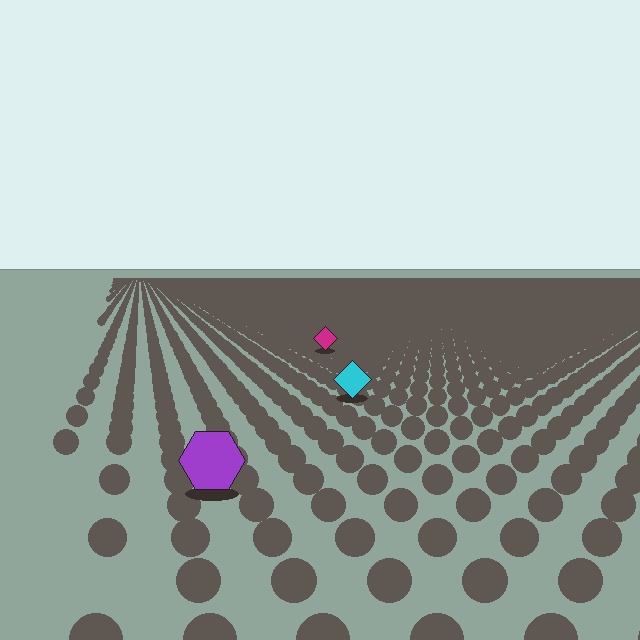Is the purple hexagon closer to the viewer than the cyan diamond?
Yes. The purple hexagon is closer — you can tell from the texture gradient: the ground texture is coarser near it.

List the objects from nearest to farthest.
From nearest to farthest: the purple hexagon, the cyan diamond, the magenta diamond.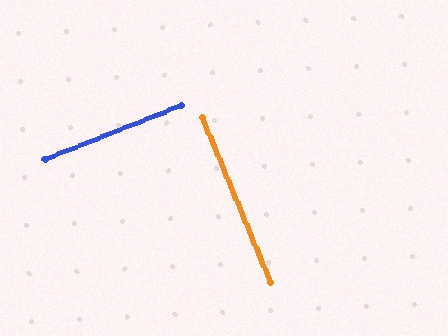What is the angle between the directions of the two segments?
Approximately 89 degrees.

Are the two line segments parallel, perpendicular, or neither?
Perpendicular — they meet at approximately 89°.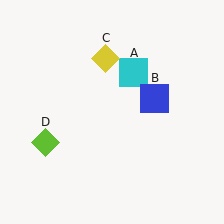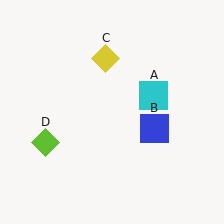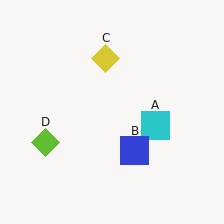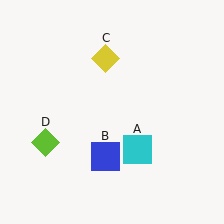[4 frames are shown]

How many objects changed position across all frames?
2 objects changed position: cyan square (object A), blue square (object B).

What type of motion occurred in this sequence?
The cyan square (object A), blue square (object B) rotated clockwise around the center of the scene.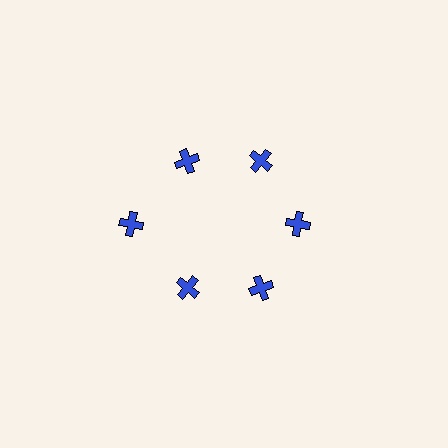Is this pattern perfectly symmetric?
No. The 6 blue crosses are arranged in a ring, but one element near the 9 o'clock position is pushed outward from the center, breaking the 6-fold rotational symmetry.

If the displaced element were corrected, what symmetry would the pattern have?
It would have 6-fold rotational symmetry — the pattern would map onto itself every 60 degrees.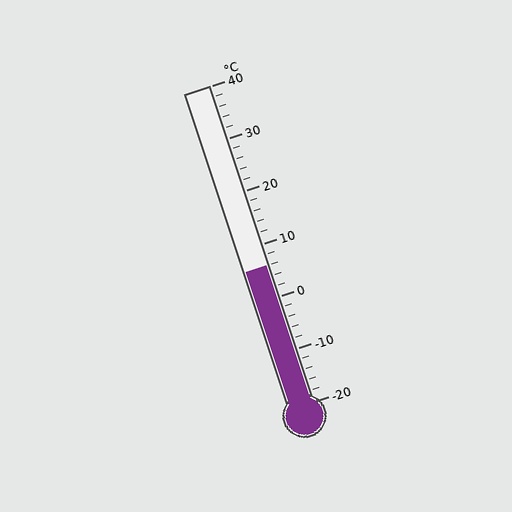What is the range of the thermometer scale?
The thermometer scale ranges from -20°C to 40°C.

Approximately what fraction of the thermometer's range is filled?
The thermometer is filled to approximately 45% of its range.